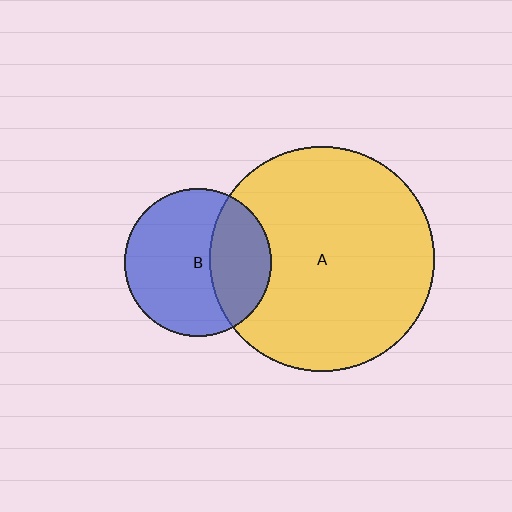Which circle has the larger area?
Circle A (yellow).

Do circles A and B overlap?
Yes.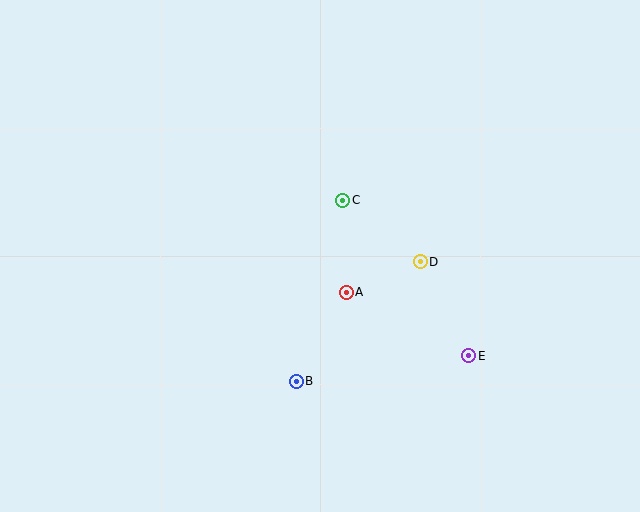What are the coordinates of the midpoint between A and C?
The midpoint between A and C is at (344, 246).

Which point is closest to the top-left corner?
Point C is closest to the top-left corner.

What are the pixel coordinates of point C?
Point C is at (343, 200).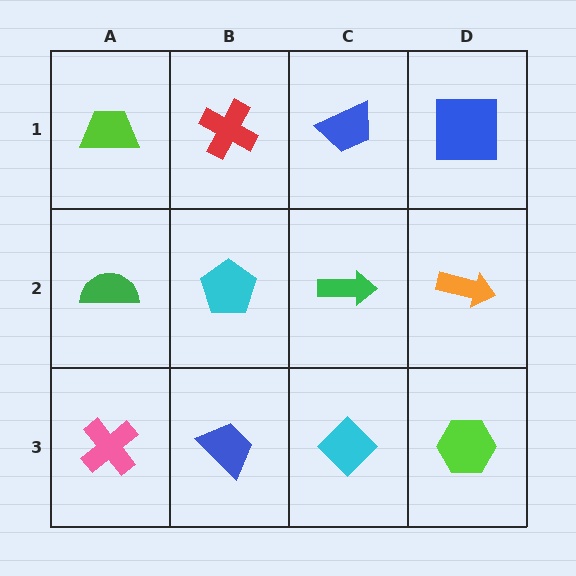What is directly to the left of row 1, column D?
A blue trapezoid.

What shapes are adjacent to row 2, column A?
A lime trapezoid (row 1, column A), a pink cross (row 3, column A), a cyan pentagon (row 2, column B).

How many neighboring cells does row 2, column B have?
4.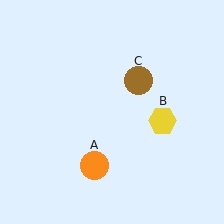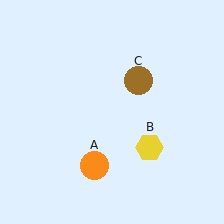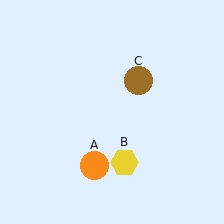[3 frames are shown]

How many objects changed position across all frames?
1 object changed position: yellow hexagon (object B).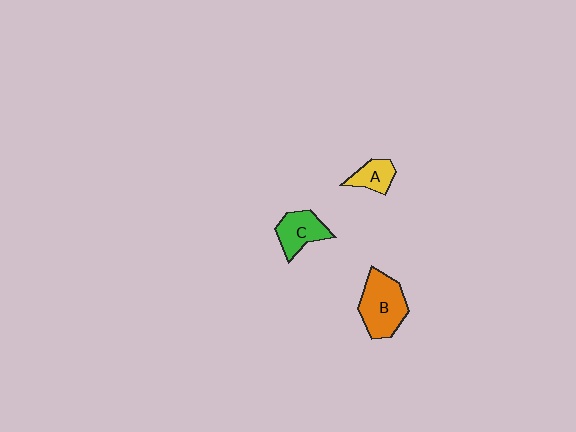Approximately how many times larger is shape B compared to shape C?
Approximately 1.5 times.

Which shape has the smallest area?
Shape A (yellow).